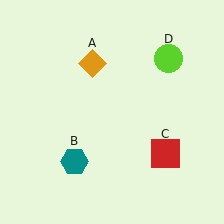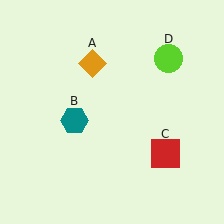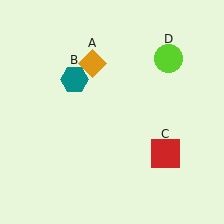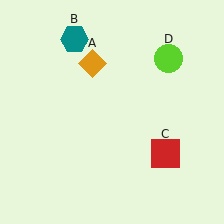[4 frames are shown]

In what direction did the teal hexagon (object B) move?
The teal hexagon (object B) moved up.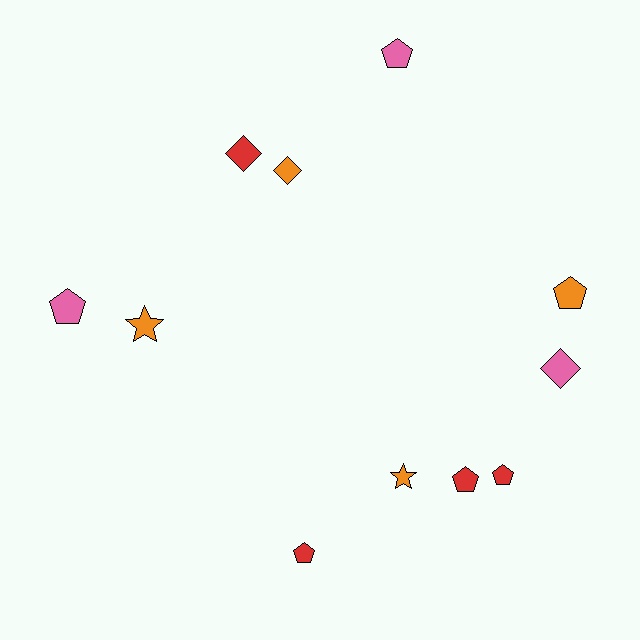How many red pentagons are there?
There are 3 red pentagons.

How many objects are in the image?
There are 11 objects.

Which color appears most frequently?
Orange, with 4 objects.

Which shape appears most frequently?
Pentagon, with 6 objects.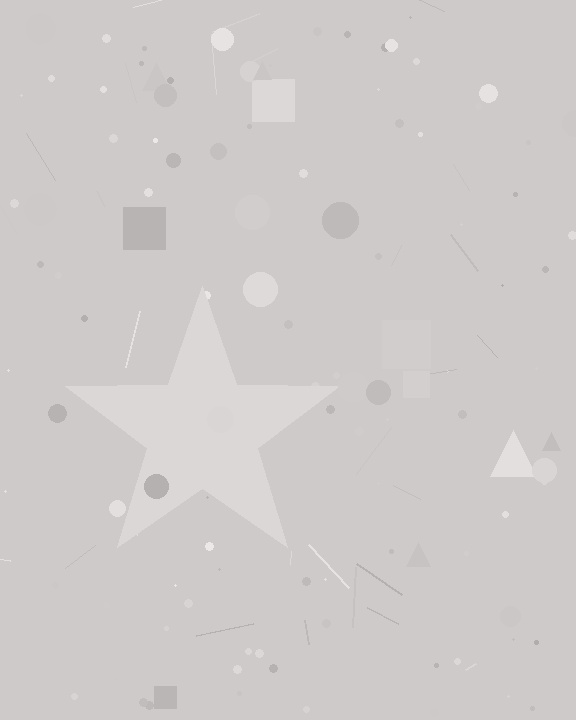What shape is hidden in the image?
A star is hidden in the image.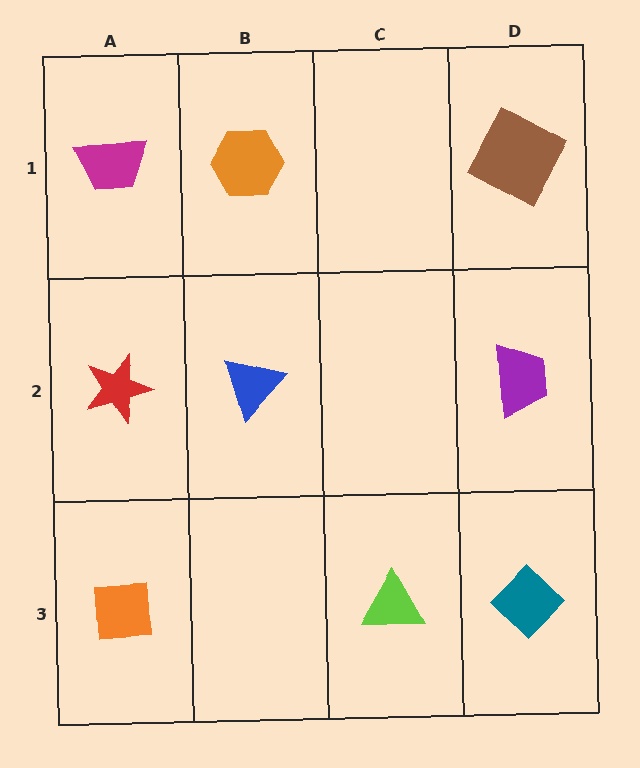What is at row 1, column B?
An orange hexagon.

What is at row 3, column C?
A lime triangle.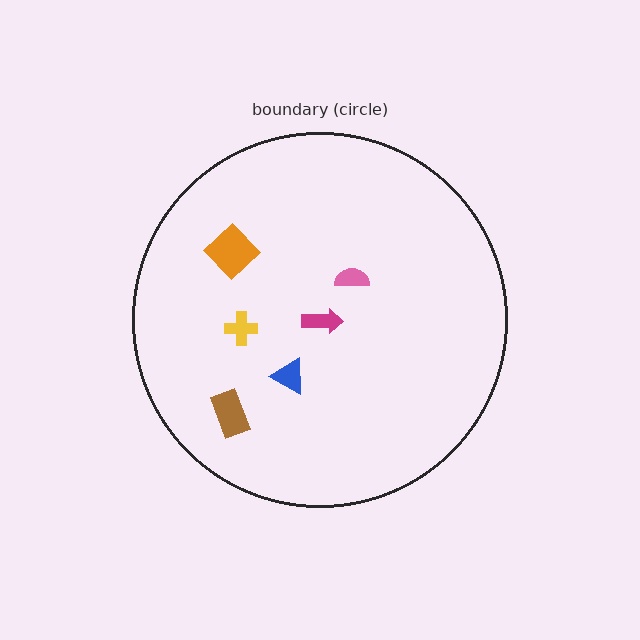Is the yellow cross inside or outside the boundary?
Inside.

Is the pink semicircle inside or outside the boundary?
Inside.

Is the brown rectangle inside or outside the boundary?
Inside.